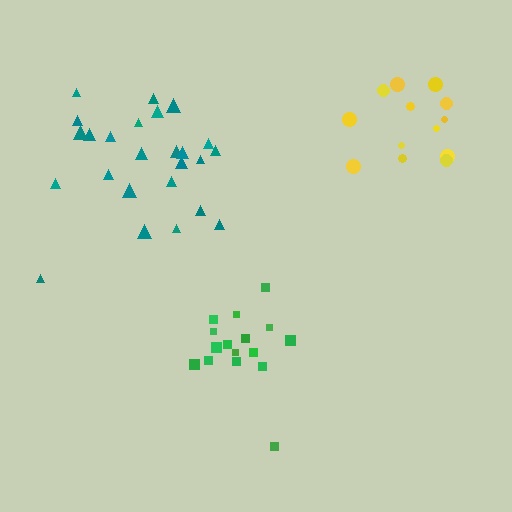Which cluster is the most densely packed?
Green.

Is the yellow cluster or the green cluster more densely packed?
Green.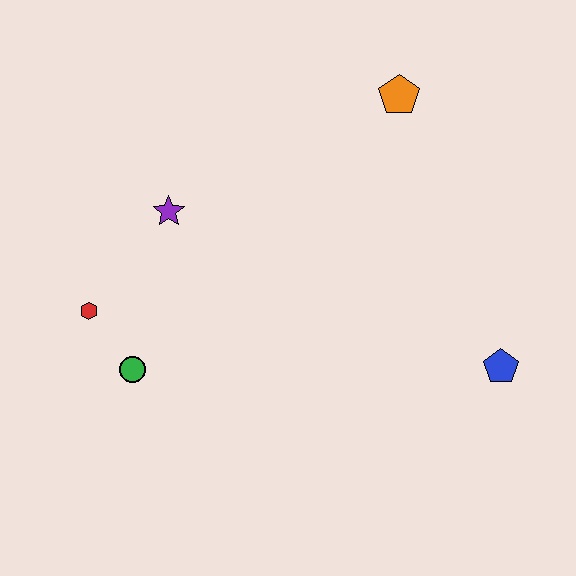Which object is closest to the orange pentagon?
The purple star is closest to the orange pentagon.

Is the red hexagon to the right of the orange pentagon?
No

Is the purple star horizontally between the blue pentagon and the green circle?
Yes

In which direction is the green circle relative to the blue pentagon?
The green circle is to the left of the blue pentagon.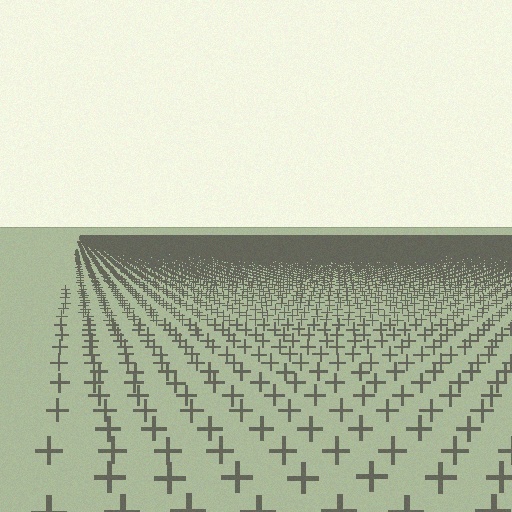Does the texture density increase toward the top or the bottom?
Density increases toward the top.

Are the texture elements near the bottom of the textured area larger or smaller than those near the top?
Larger. Near the bottom, elements are closer to the viewer and appear at a bigger on-screen size.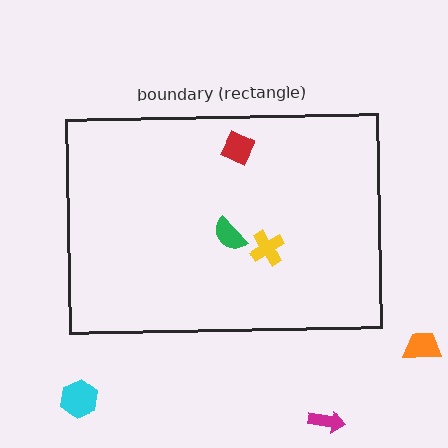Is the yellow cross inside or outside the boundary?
Inside.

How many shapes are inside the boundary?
3 inside, 3 outside.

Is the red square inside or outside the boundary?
Inside.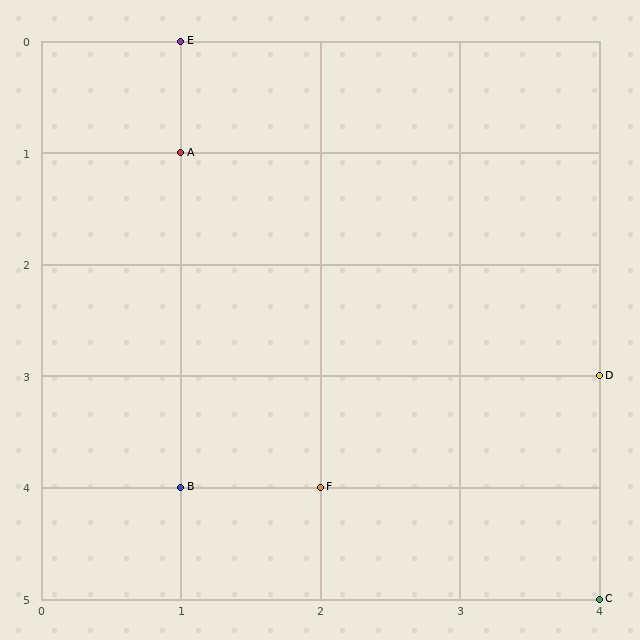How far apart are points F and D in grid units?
Points F and D are 2 columns and 1 row apart (about 2.2 grid units diagonally).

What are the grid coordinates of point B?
Point B is at grid coordinates (1, 4).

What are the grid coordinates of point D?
Point D is at grid coordinates (4, 3).